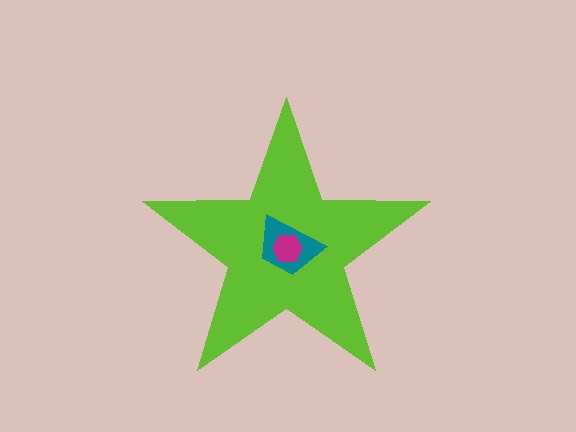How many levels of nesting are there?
3.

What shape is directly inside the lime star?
The teal trapezoid.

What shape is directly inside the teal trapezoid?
The magenta hexagon.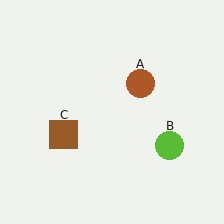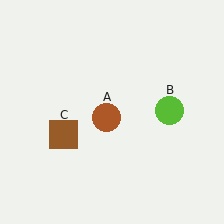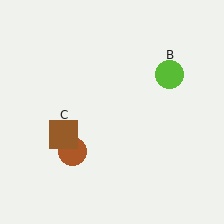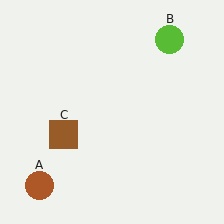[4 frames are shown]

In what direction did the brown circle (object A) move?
The brown circle (object A) moved down and to the left.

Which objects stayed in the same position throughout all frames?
Brown square (object C) remained stationary.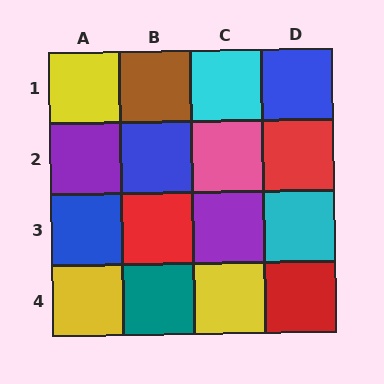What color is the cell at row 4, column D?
Red.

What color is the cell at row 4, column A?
Yellow.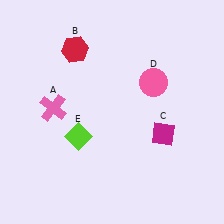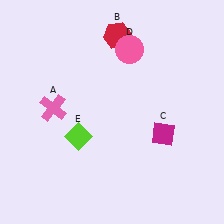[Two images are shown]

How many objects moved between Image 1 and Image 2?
2 objects moved between the two images.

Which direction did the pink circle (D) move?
The pink circle (D) moved up.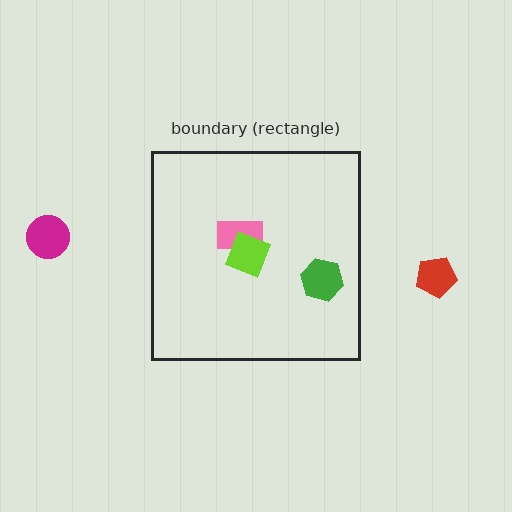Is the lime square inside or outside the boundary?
Inside.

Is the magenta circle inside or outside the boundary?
Outside.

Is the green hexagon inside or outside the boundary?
Inside.